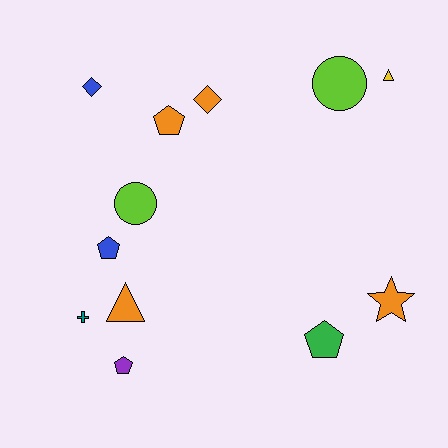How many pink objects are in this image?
There are no pink objects.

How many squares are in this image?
There are no squares.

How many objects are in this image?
There are 12 objects.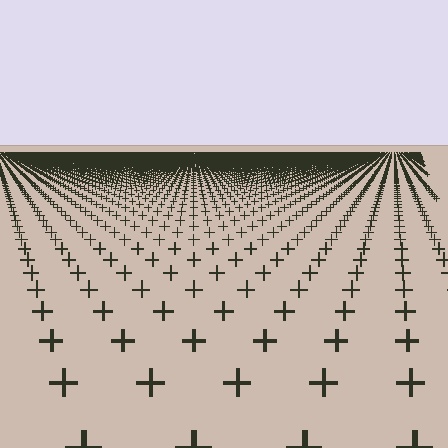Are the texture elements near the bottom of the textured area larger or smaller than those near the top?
Larger. Near the bottom, elements are closer to the viewer and appear at a bigger on-screen size.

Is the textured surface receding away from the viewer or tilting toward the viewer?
The surface is receding away from the viewer. Texture elements get smaller and denser toward the top.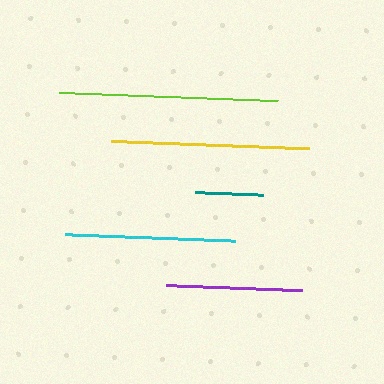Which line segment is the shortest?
The teal line is the shortest at approximately 68 pixels.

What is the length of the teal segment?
The teal segment is approximately 68 pixels long.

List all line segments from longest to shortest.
From longest to shortest: lime, yellow, cyan, purple, teal.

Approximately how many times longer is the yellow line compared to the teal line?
The yellow line is approximately 2.9 times the length of the teal line.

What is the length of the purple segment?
The purple segment is approximately 135 pixels long.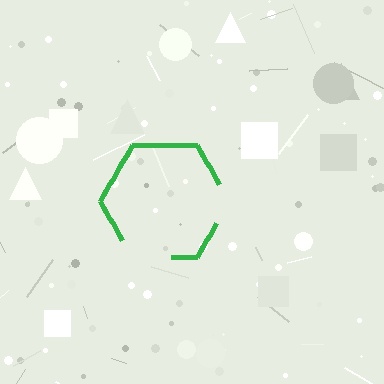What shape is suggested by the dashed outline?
The dashed outline suggests a hexagon.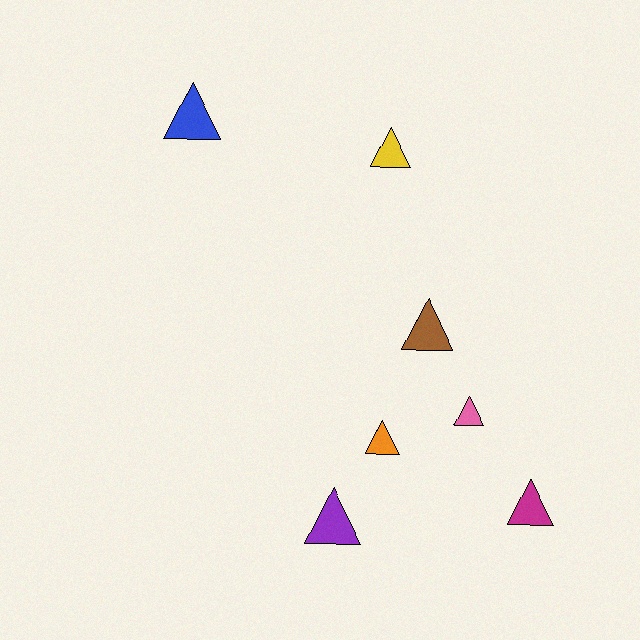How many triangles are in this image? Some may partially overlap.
There are 7 triangles.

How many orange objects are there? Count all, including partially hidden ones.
There is 1 orange object.